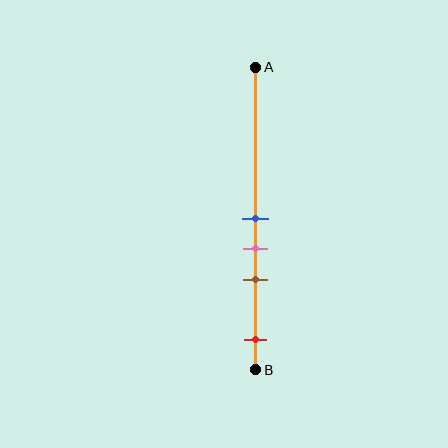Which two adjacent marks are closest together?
The blue and pink marks are the closest adjacent pair.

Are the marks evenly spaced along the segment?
No, the marks are not evenly spaced.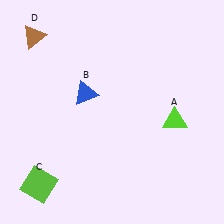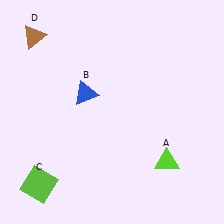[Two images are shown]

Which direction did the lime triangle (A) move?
The lime triangle (A) moved down.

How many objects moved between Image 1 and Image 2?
1 object moved between the two images.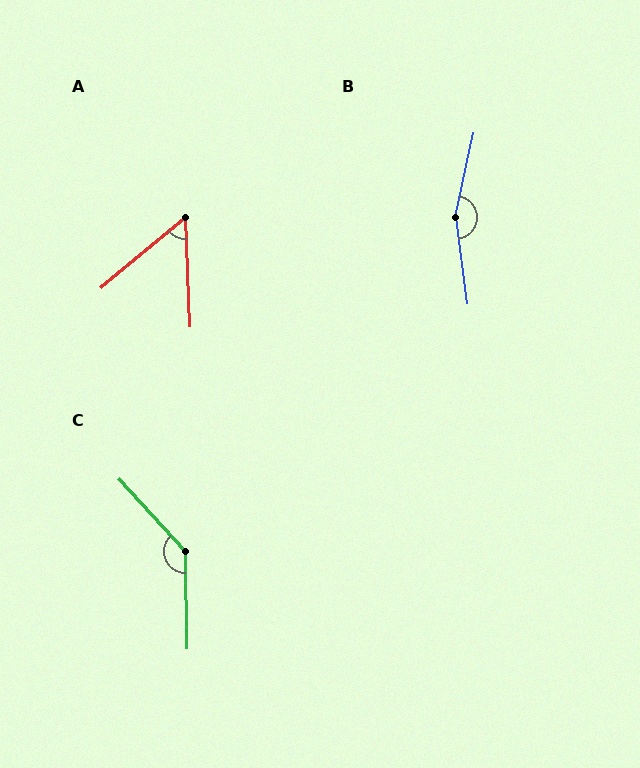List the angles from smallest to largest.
A (53°), C (139°), B (160°).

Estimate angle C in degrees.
Approximately 139 degrees.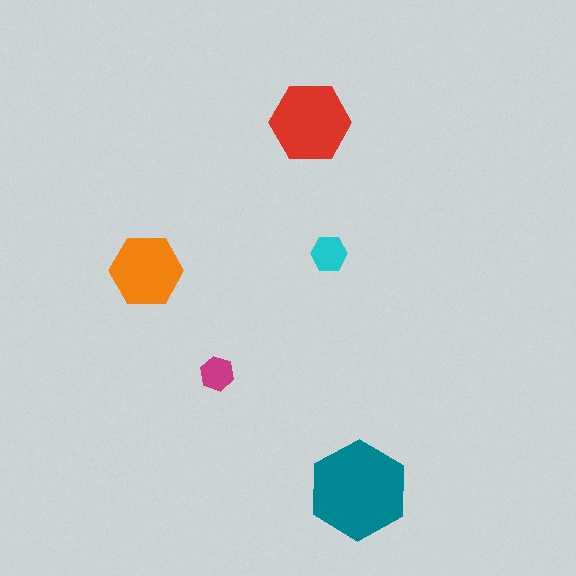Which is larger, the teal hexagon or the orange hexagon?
The teal one.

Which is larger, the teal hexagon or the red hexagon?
The teal one.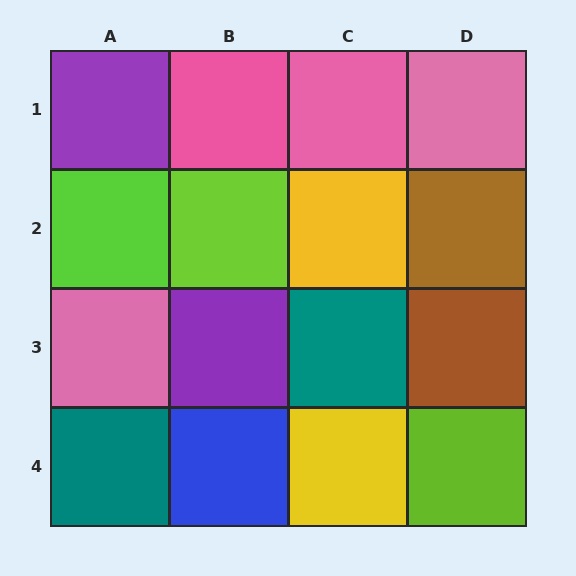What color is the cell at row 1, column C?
Pink.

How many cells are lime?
3 cells are lime.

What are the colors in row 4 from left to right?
Teal, blue, yellow, lime.